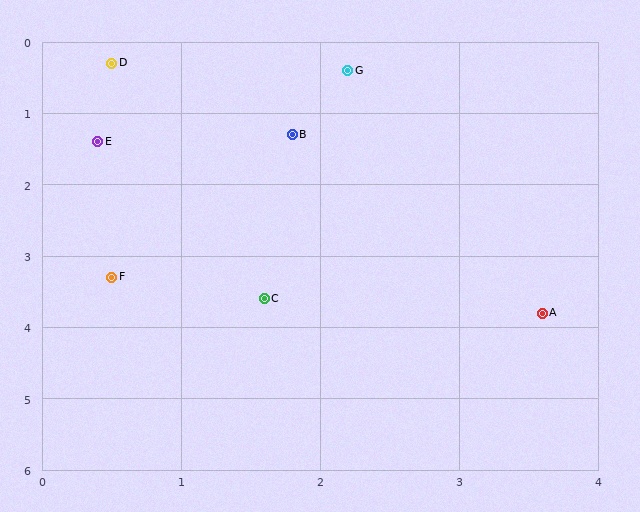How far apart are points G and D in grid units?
Points G and D are about 1.7 grid units apart.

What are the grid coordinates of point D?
Point D is at approximately (0.5, 0.3).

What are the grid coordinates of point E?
Point E is at approximately (0.4, 1.4).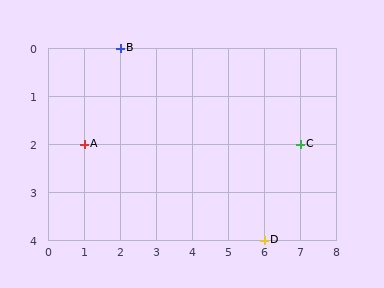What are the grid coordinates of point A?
Point A is at grid coordinates (1, 2).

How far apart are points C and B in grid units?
Points C and B are 5 columns and 2 rows apart (about 5.4 grid units diagonally).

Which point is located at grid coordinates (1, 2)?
Point A is at (1, 2).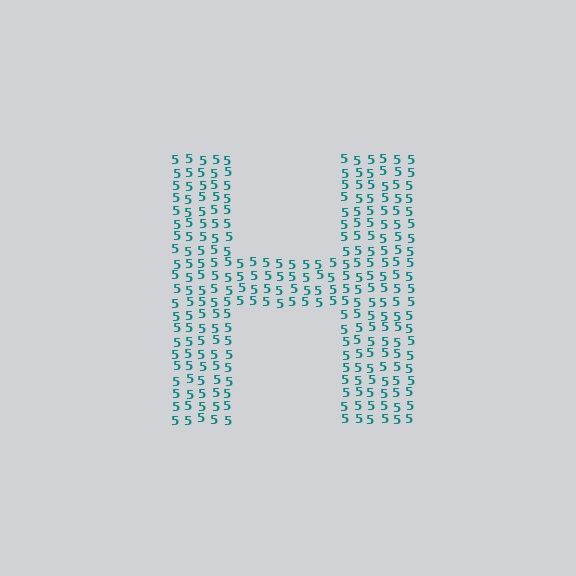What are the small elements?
The small elements are digit 5's.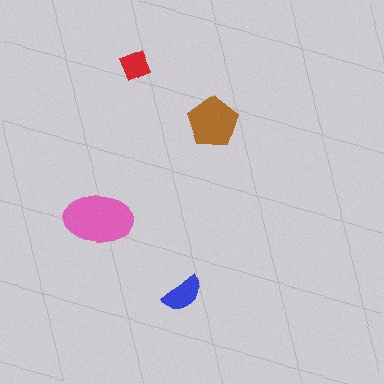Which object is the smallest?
The red diamond.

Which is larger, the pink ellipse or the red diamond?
The pink ellipse.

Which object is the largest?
The pink ellipse.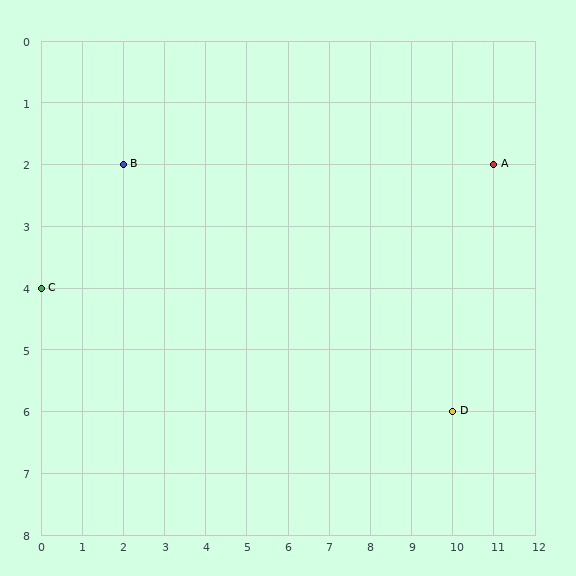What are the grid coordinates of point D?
Point D is at grid coordinates (10, 6).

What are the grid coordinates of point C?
Point C is at grid coordinates (0, 4).